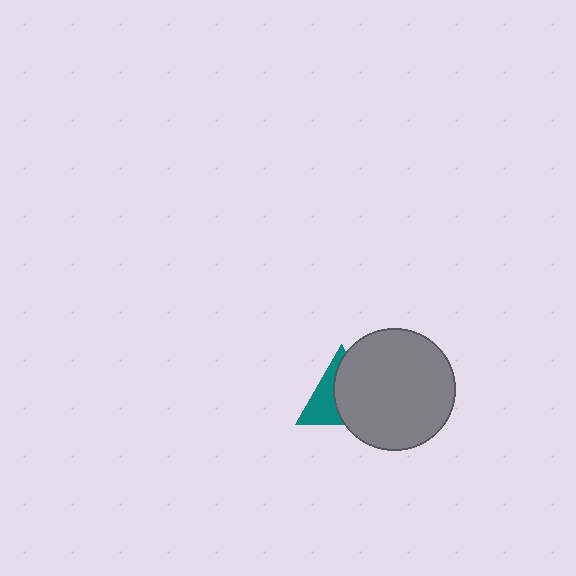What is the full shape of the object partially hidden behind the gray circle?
The partially hidden object is a teal triangle.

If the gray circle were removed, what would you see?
You would see the complete teal triangle.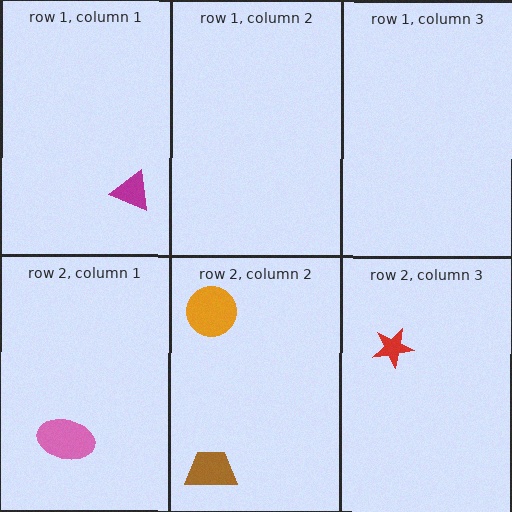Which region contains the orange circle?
The row 2, column 2 region.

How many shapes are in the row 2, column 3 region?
1.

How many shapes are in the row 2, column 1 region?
1.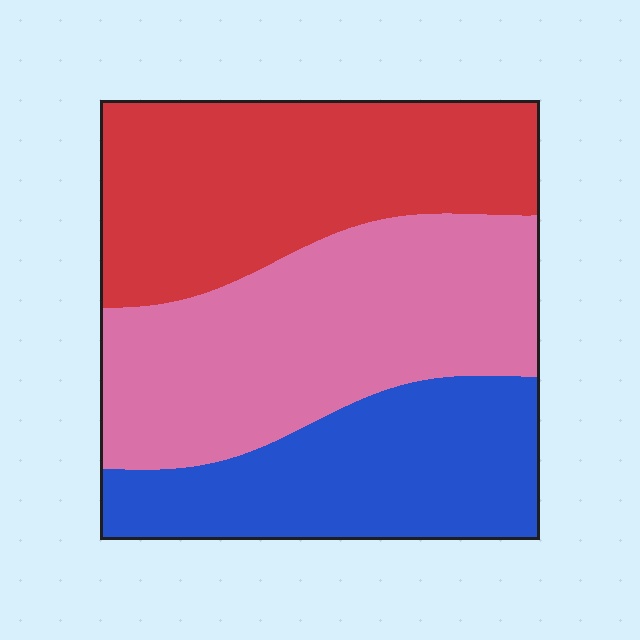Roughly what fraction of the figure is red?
Red covers about 35% of the figure.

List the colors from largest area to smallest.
From largest to smallest: pink, red, blue.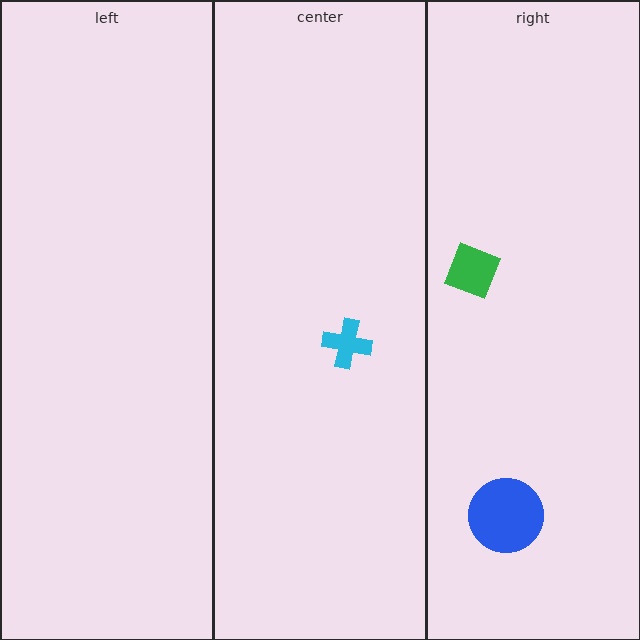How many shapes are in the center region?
1.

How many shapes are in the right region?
2.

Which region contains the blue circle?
The right region.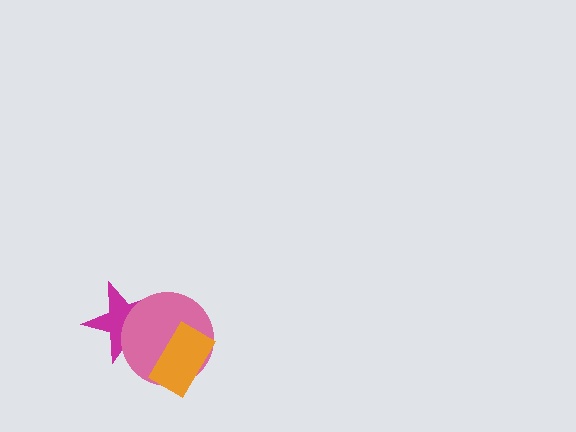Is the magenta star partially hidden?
Yes, it is partially covered by another shape.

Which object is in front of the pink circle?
The orange rectangle is in front of the pink circle.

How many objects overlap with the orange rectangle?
1 object overlaps with the orange rectangle.